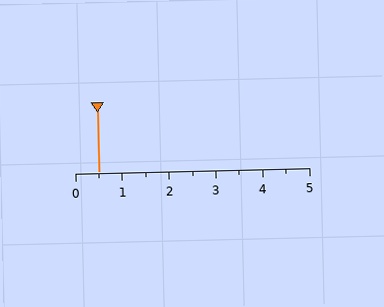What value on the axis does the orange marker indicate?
The marker indicates approximately 0.5.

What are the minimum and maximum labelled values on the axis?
The axis runs from 0 to 5.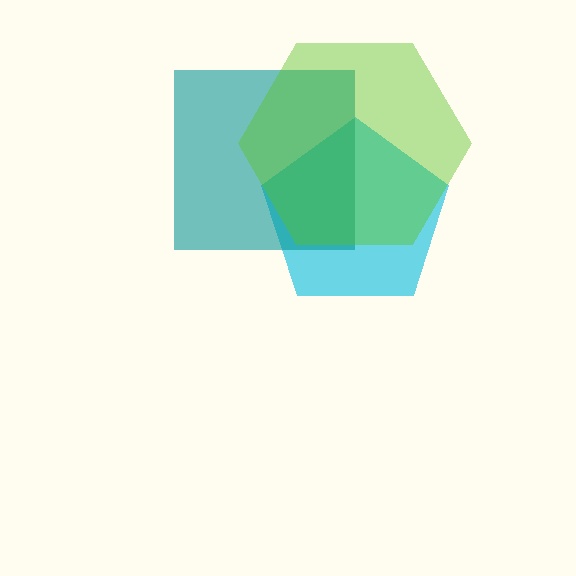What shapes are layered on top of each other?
The layered shapes are: a cyan pentagon, a teal square, a lime hexagon.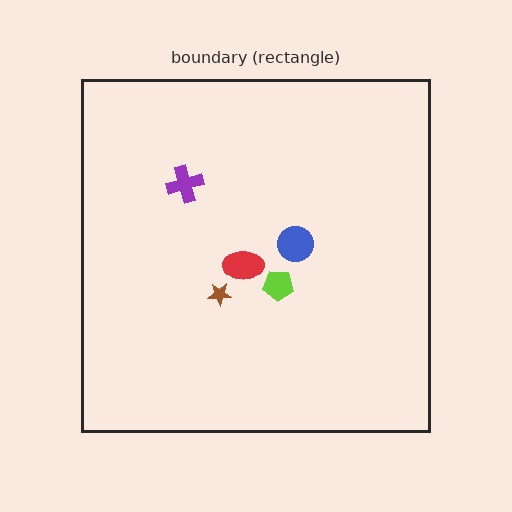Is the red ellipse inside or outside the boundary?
Inside.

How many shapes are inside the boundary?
5 inside, 0 outside.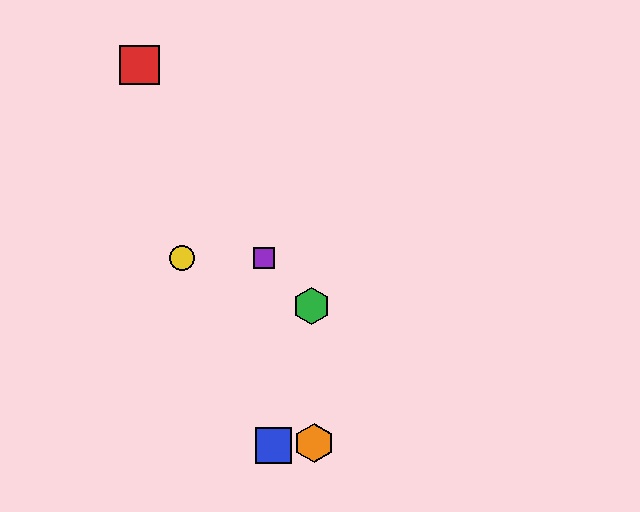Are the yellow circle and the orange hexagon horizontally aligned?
No, the yellow circle is at y≈258 and the orange hexagon is at y≈443.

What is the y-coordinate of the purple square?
The purple square is at y≈258.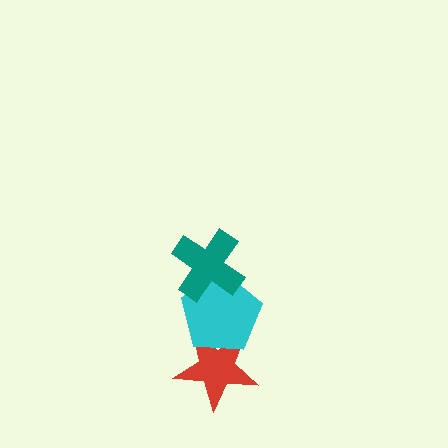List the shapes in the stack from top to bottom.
From top to bottom: the teal cross, the cyan pentagon, the red star.